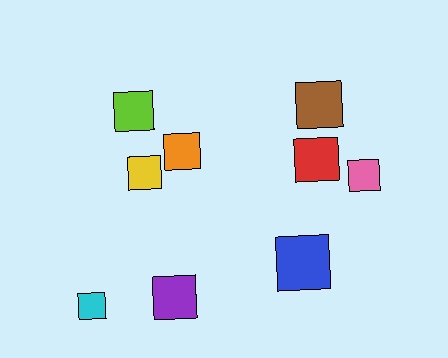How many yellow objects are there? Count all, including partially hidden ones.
There is 1 yellow object.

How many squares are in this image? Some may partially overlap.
There are 9 squares.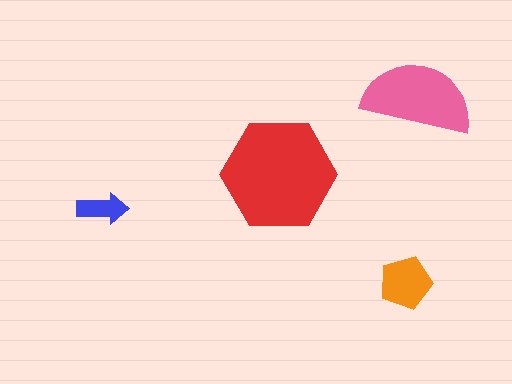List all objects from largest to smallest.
The red hexagon, the pink semicircle, the orange pentagon, the blue arrow.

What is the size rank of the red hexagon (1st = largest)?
1st.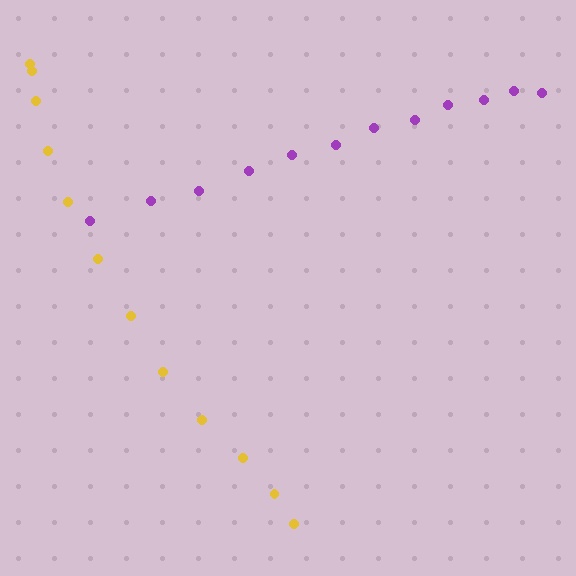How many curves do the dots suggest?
There are 2 distinct paths.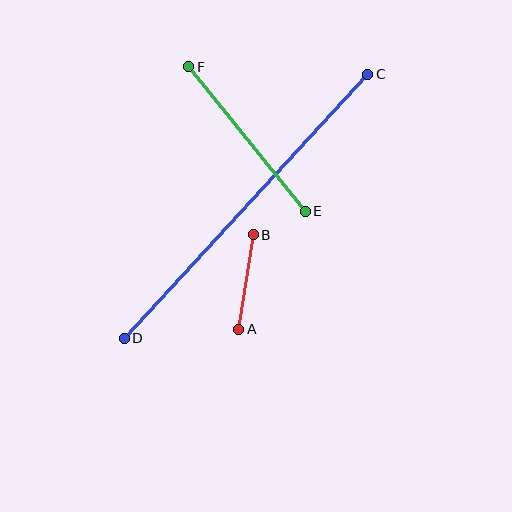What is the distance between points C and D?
The distance is approximately 359 pixels.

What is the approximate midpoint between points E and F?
The midpoint is at approximately (247, 139) pixels.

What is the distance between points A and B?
The distance is approximately 96 pixels.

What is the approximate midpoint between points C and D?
The midpoint is at approximately (246, 206) pixels.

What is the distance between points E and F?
The distance is approximately 186 pixels.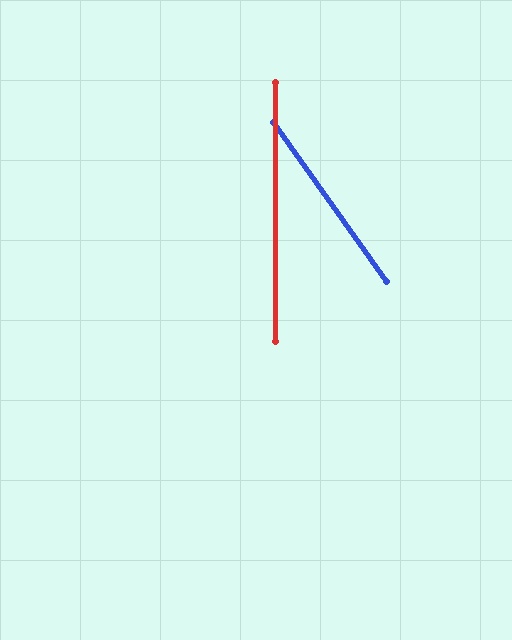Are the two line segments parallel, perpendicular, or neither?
Neither parallel nor perpendicular — they differ by about 35°.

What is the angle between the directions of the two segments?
Approximately 35 degrees.